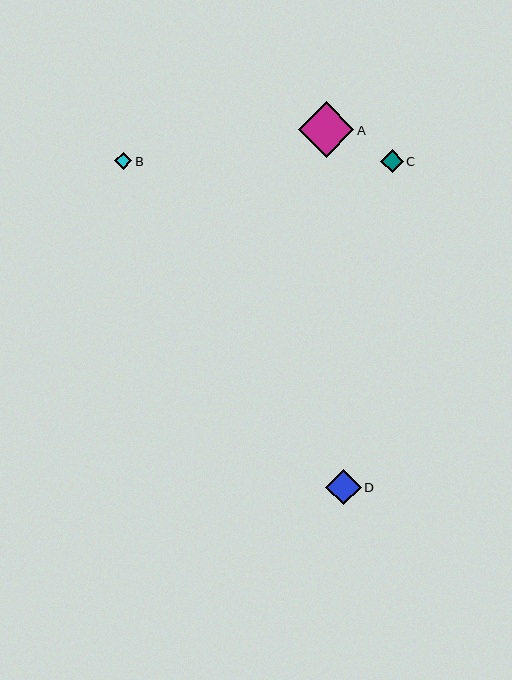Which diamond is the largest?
Diamond A is the largest with a size of approximately 56 pixels.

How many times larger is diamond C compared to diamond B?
Diamond C is approximately 1.3 times the size of diamond B.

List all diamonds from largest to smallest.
From largest to smallest: A, D, C, B.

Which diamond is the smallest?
Diamond B is the smallest with a size of approximately 17 pixels.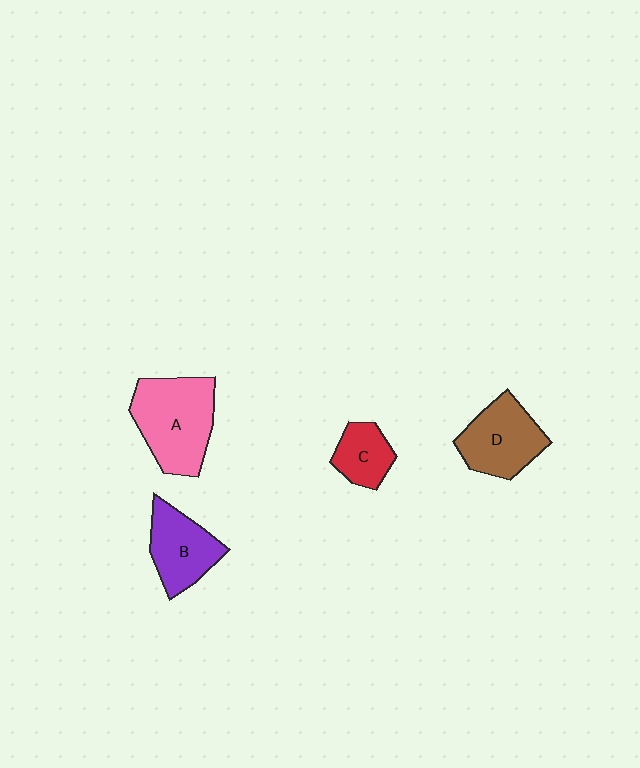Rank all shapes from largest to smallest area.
From largest to smallest: A (pink), D (brown), B (purple), C (red).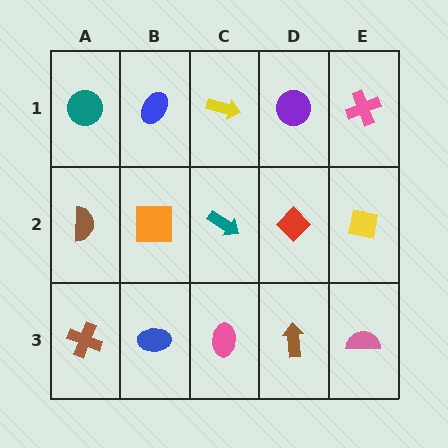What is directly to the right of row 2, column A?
An orange square.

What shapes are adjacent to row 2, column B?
A blue ellipse (row 1, column B), a blue ellipse (row 3, column B), a brown semicircle (row 2, column A), a teal arrow (row 2, column C).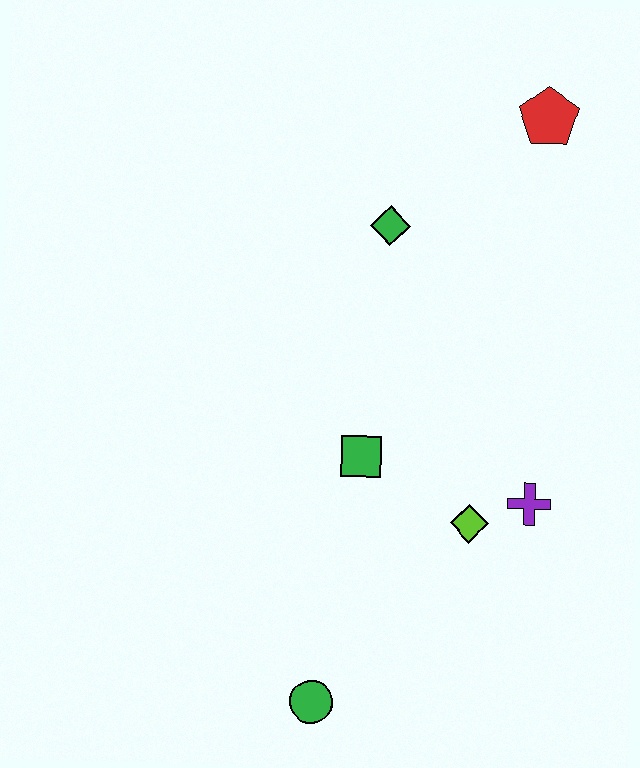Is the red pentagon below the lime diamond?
No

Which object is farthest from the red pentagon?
The green circle is farthest from the red pentagon.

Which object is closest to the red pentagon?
The green diamond is closest to the red pentagon.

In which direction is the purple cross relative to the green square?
The purple cross is to the right of the green square.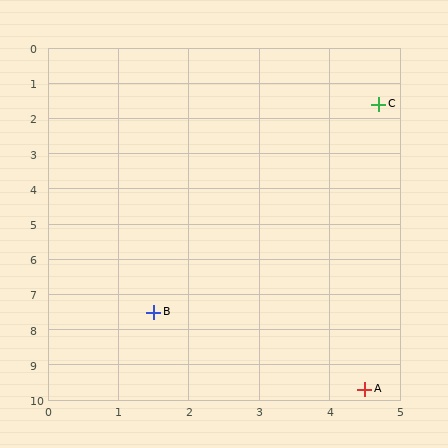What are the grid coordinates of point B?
Point B is at approximately (1.5, 7.5).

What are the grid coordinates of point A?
Point A is at approximately (4.5, 9.7).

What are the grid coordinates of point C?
Point C is at approximately (4.7, 1.6).